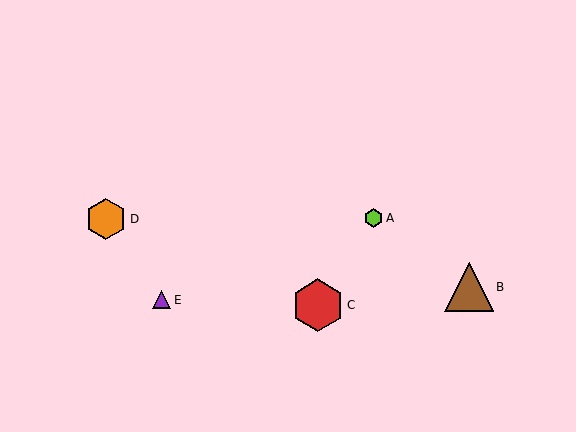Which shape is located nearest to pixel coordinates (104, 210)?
The orange hexagon (labeled D) at (106, 219) is nearest to that location.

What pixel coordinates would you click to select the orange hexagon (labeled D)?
Click at (106, 219) to select the orange hexagon D.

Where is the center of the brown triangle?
The center of the brown triangle is at (469, 287).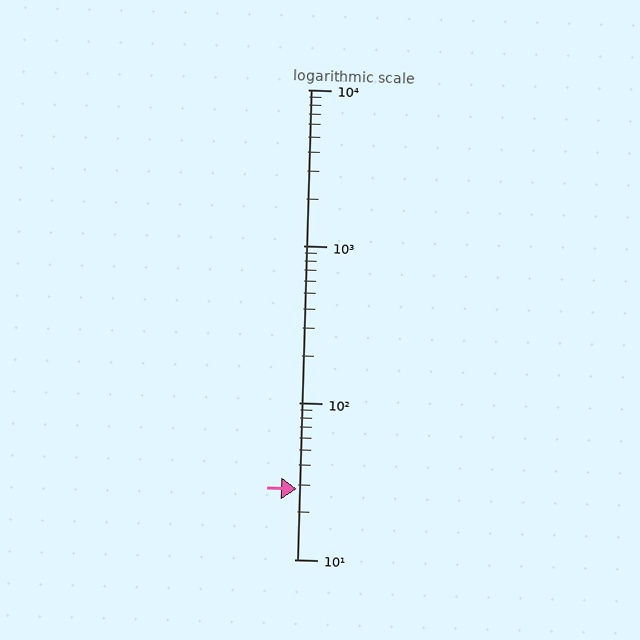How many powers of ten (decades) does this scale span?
The scale spans 3 decades, from 10 to 10000.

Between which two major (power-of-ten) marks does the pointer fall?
The pointer is between 10 and 100.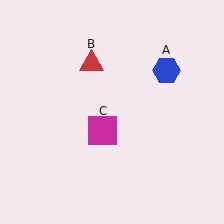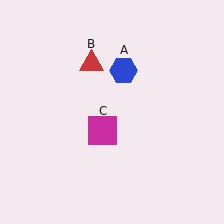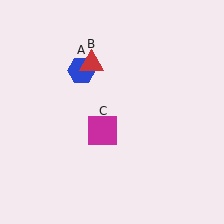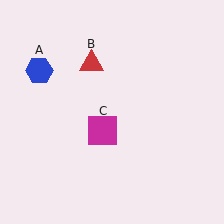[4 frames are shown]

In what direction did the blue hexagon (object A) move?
The blue hexagon (object A) moved left.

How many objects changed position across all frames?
1 object changed position: blue hexagon (object A).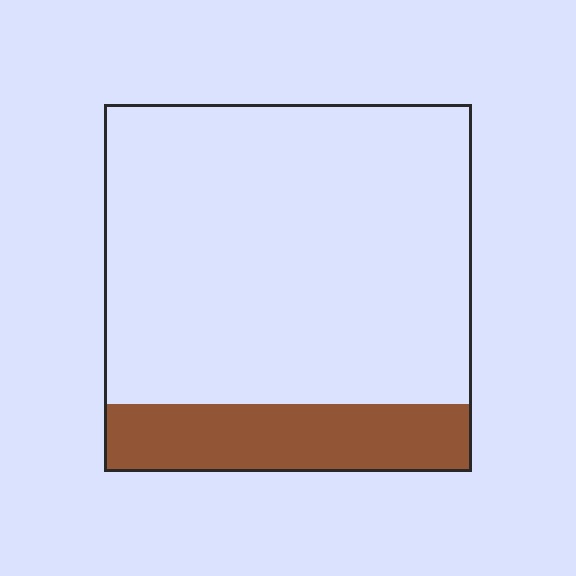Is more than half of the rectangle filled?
No.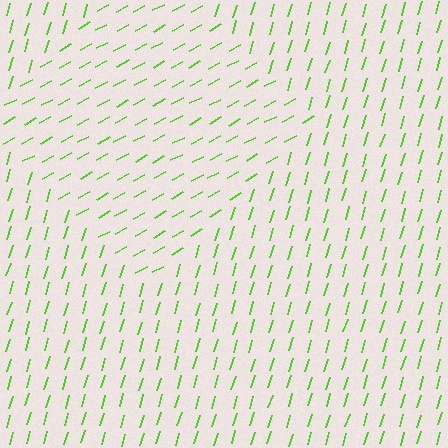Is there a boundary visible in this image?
Yes, there is a texture boundary formed by a change in line orientation.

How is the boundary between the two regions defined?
The boundary is defined purely by a change in line orientation (approximately 45 degrees difference). All lines are the same color and thickness.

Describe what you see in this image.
The image is filled with small lime line segments. A diamond region in the image has lines oriented differently from the surrounding lines, creating a visible texture boundary.